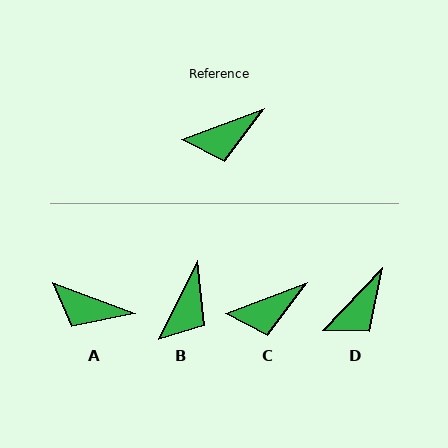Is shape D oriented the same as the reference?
No, it is off by about 26 degrees.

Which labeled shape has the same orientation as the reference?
C.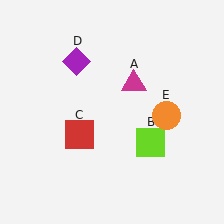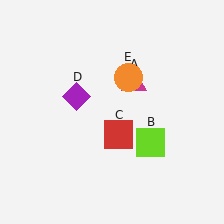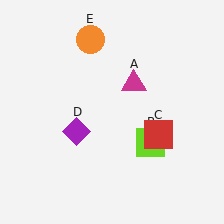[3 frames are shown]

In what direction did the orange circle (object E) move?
The orange circle (object E) moved up and to the left.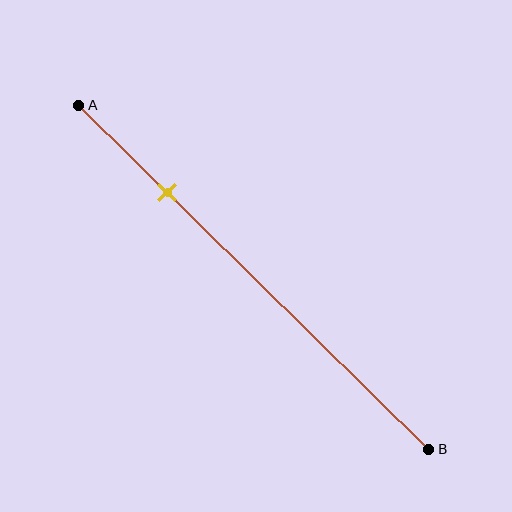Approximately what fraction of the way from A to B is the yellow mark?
The yellow mark is approximately 25% of the way from A to B.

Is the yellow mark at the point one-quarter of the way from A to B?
Yes, the mark is approximately at the one-quarter point.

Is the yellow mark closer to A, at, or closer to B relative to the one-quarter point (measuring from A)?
The yellow mark is approximately at the one-quarter point of segment AB.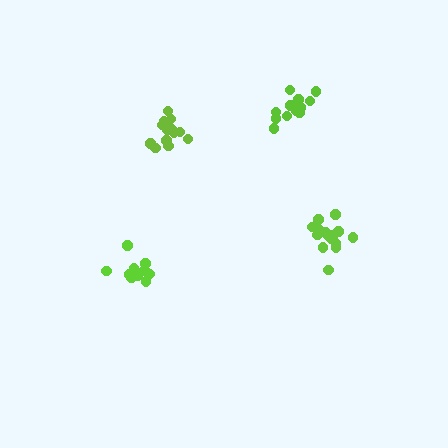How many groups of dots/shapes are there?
There are 4 groups.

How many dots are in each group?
Group 1: 13 dots, Group 2: 16 dots, Group 3: 16 dots, Group 4: 13 dots (58 total).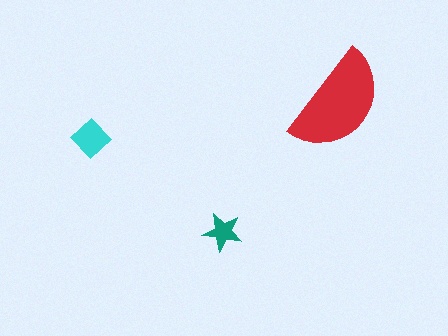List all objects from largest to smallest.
The red semicircle, the cyan diamond, the teal star.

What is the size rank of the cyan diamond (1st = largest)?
2nd.